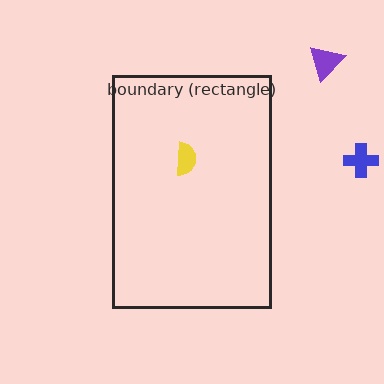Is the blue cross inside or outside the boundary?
Outside.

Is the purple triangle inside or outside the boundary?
Outside.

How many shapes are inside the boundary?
1 inside, 2 outside.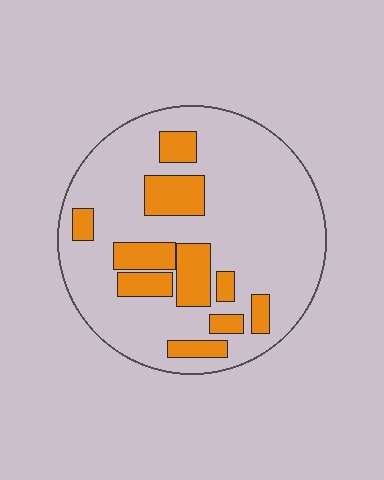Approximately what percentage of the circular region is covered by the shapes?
Approximately 25%.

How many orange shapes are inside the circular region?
10.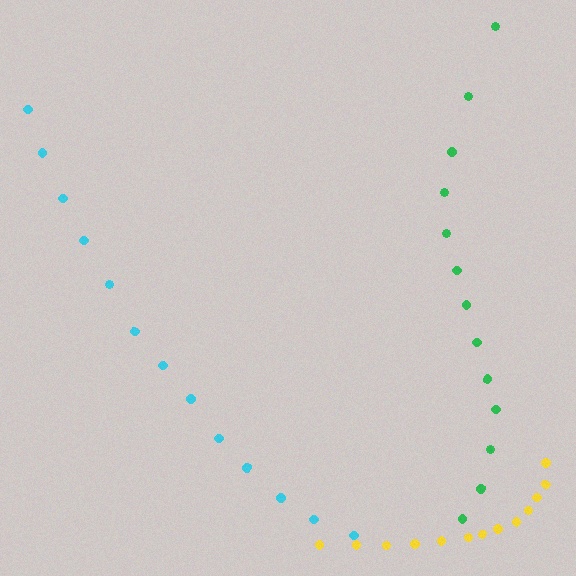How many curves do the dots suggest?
There are 3 distinct paths.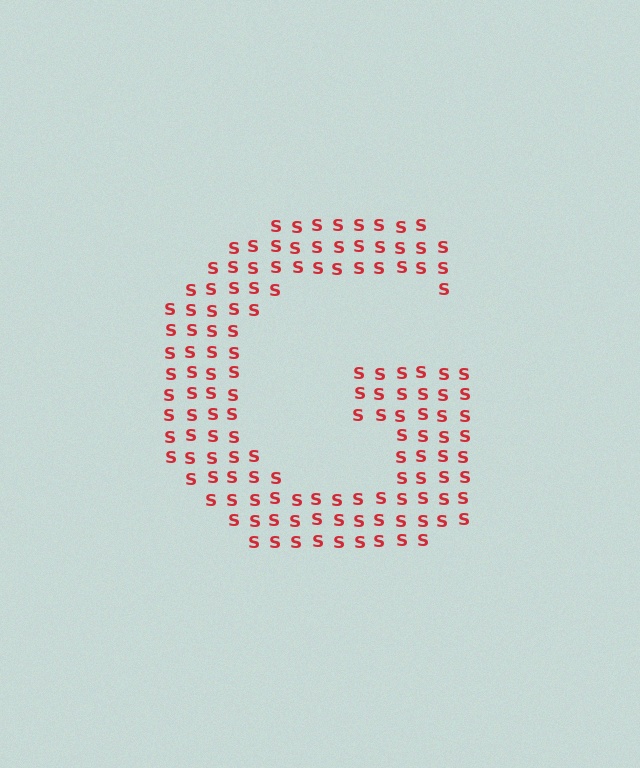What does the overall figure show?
The overall figure shows the letter G.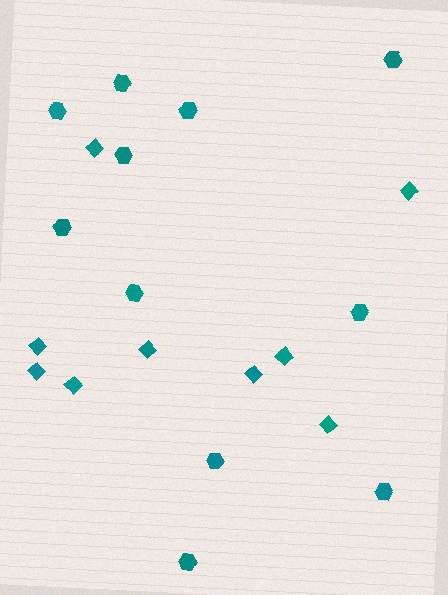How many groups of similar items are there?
There are 2 groups: one group of diamonds (9) and one group of hexagons (11).